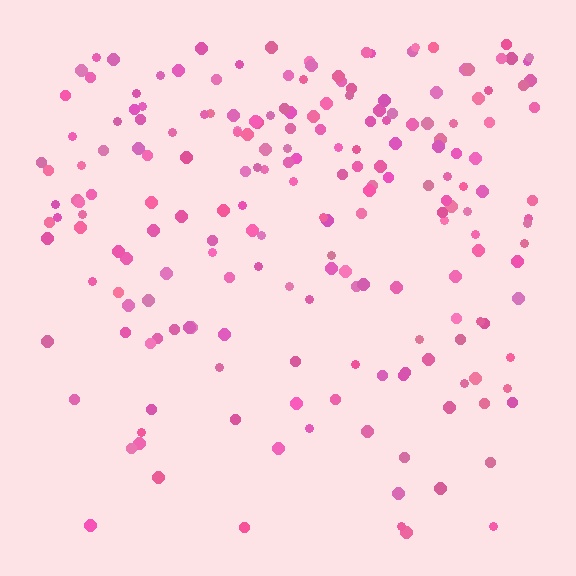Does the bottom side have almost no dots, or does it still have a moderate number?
Still a moderate number, just noticeably fewer than the top.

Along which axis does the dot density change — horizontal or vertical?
Vertical.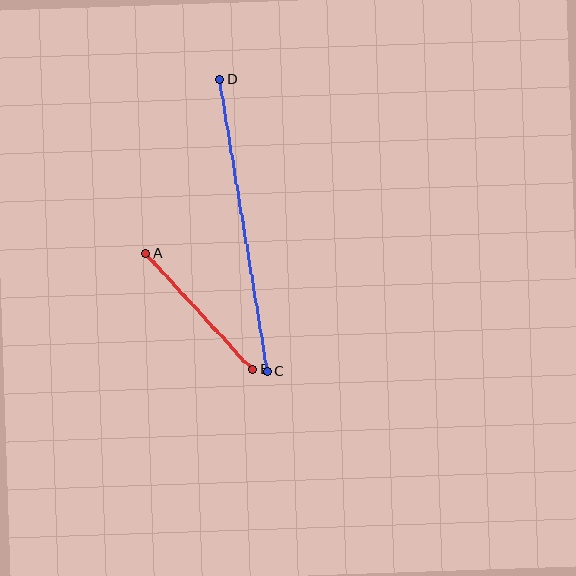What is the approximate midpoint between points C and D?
The midpoint is at approximately (243, 225) pixels.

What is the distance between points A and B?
The distance is approximately 158 pixels.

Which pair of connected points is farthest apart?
Points C and D are farthest apart.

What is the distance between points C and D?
The distance is approximately 296 pixels.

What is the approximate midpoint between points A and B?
The midpoint is at approximately (199, 311) pixels.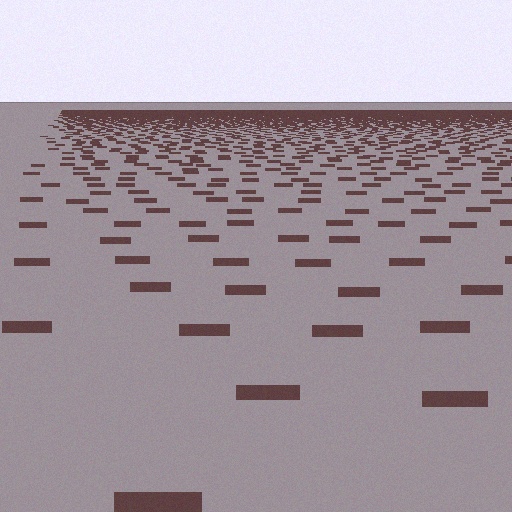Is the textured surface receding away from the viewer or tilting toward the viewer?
The surface is receding away from the viewer. Texture elements get smaller and denser toward the top.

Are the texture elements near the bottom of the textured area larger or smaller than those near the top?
Larger. Near the bottom, elements are closer to the viewer and appear at a bigger on-screen size.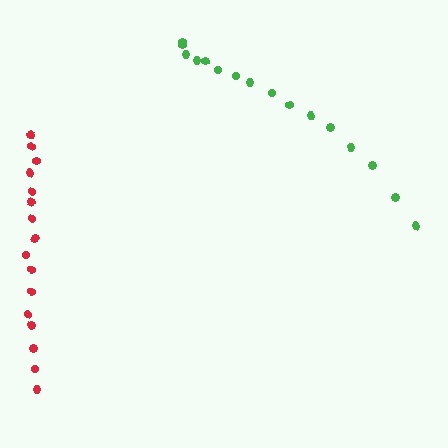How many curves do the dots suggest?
There are 2 distinct paths.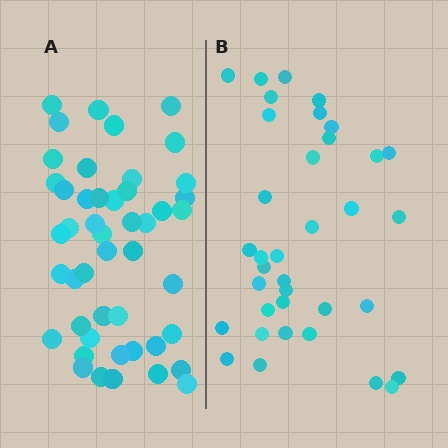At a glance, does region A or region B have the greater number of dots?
Region A (the left region) has more dots.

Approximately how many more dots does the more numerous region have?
Region A has roughly 12 or so more dots than region B.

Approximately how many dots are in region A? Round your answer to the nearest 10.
About 50 dots. (The exact count is 47, which rounds to 50.)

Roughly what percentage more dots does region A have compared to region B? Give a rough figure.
About 30% more.